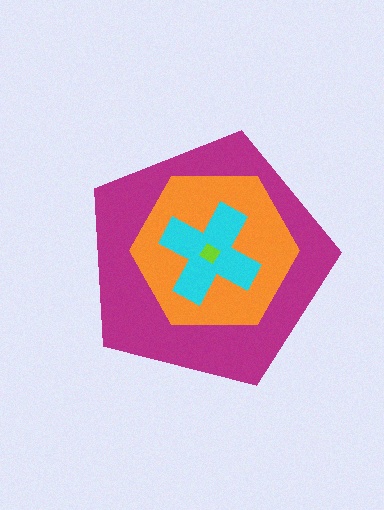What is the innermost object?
The lime diamond.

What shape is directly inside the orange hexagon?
The cyan cross.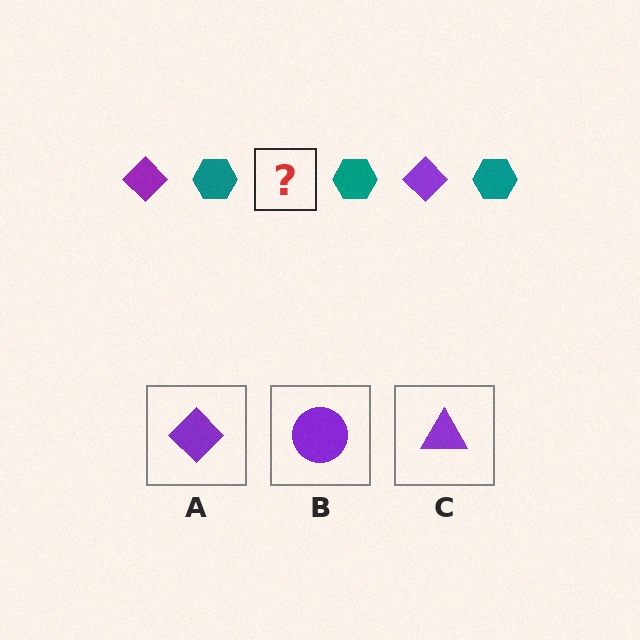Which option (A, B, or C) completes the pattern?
A.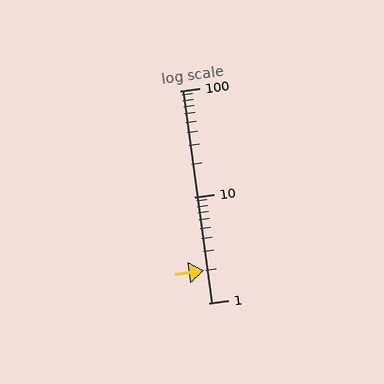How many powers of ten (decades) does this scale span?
The scale spans 2 decades, from 1 to 100.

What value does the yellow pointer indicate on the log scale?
The pointer indicates approximately 2.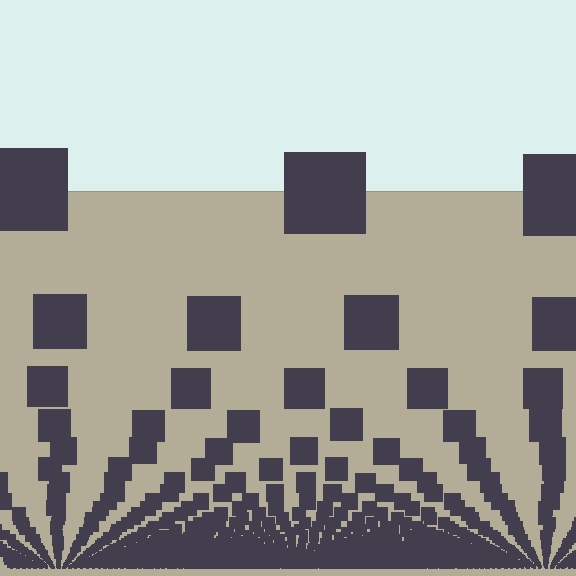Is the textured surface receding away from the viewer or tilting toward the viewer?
The surface appears to tilt toward the viewer. Texture elements get larger and sparser toward the top.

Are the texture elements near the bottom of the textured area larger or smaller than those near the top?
Smaller. The gradient is inverted — elements near the bottom are smaller and denser.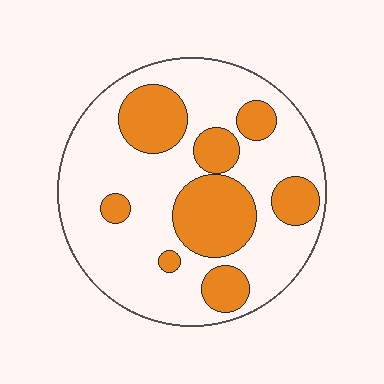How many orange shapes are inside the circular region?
8.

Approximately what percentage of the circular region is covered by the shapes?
Approximately 30%.